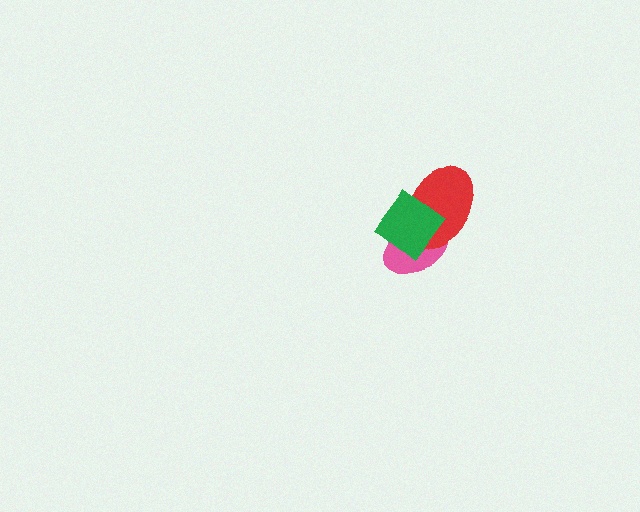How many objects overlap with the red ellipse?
2 objects overlap with the red ellipse.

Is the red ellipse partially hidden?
Yes, it is partially covered by another shape.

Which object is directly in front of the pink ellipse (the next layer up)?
The red ellipse is directly in front of the pink ellipse.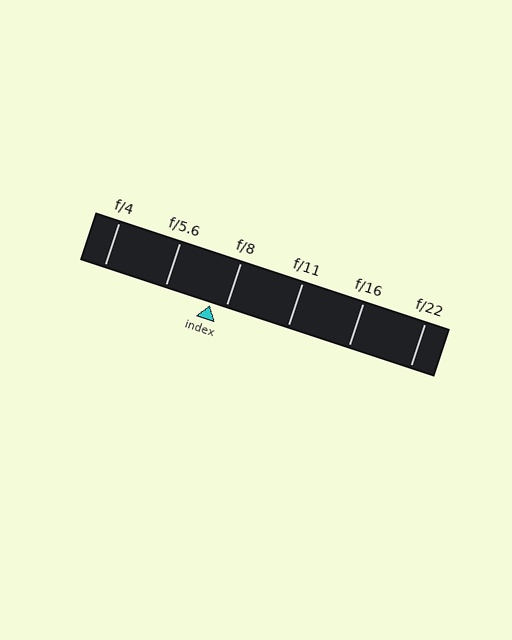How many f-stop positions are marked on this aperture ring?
There are 6 f-stop positions marked.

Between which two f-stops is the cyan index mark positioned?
The index mark is between f/5.6 and f/8.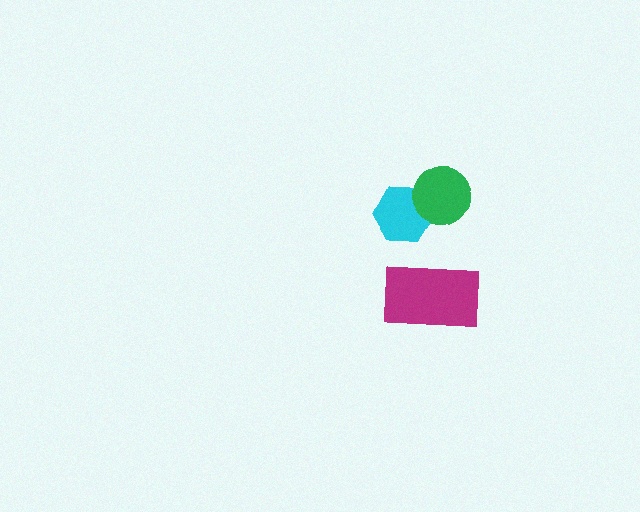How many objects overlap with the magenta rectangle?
0 objects overlap with the magenta rectangle.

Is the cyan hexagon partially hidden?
Yes, it is partially covered by another shape.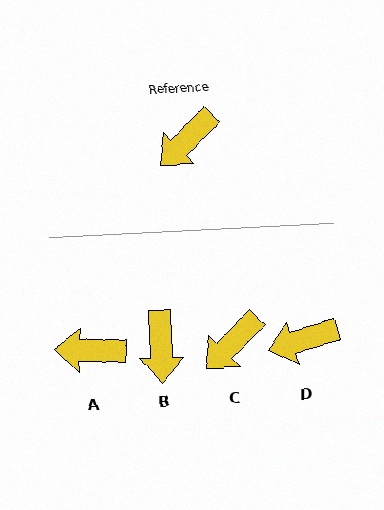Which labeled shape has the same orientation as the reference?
C.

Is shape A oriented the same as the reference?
No, it is off by about 46 degrees.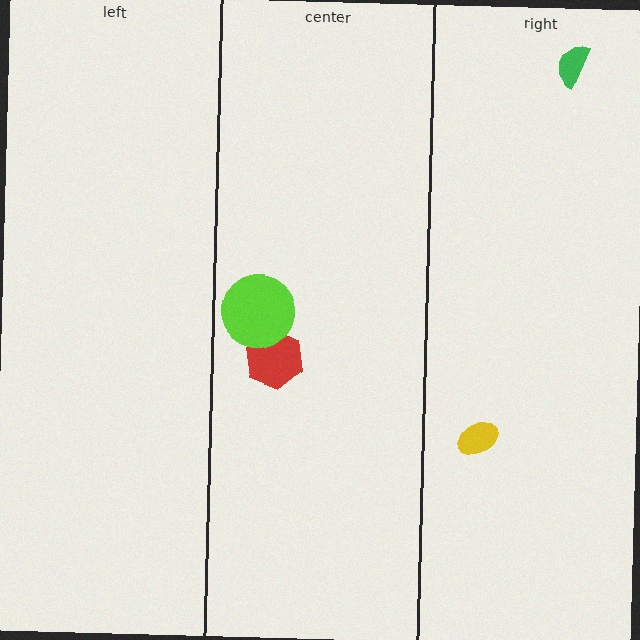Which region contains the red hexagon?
The center region.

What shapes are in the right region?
The green semicircle, the yellow ellipse.